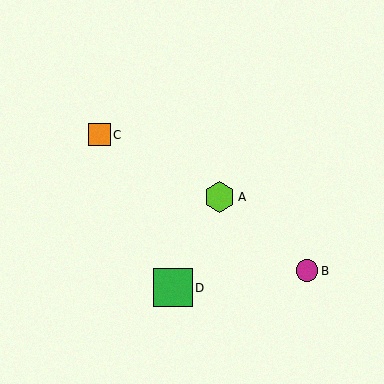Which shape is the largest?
The green square (labeled D) is the largest.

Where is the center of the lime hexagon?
The center of the lime hexagon is at (220, 197).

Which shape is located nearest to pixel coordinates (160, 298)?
The green square (labeled D) at (173, 288) is nearest to that location.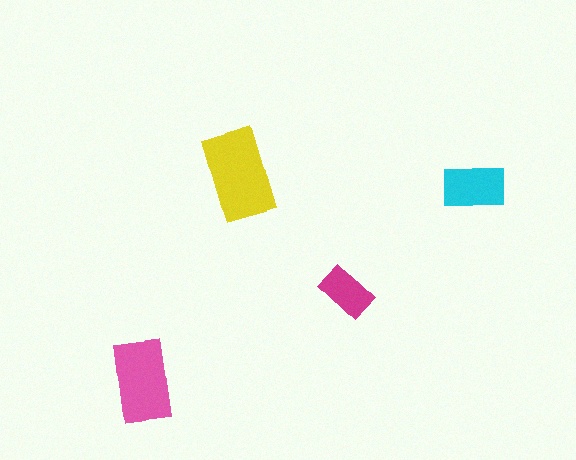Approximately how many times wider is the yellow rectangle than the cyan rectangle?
About 1.5 times wider.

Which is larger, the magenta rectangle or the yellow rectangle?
The yellow one.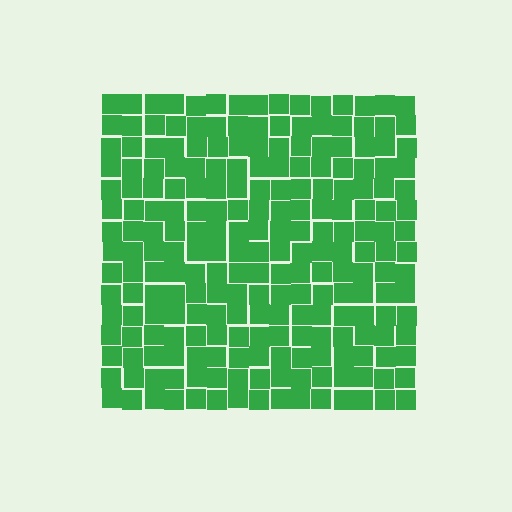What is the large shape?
The large shape is a square.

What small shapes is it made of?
It is made of small squares.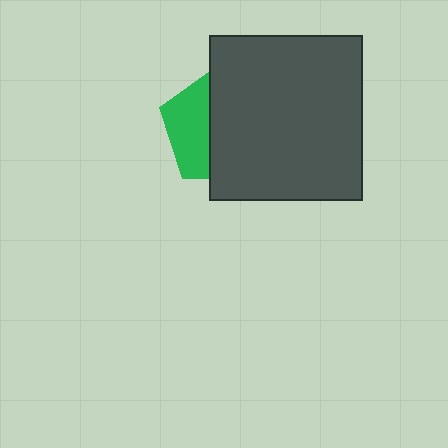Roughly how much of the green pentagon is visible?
A small part of it is visible (roughly 38%).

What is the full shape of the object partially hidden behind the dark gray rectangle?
The partially hidden object is a green pentagon.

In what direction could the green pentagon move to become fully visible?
The green pentagon could move left. That would shift it out from behind the dark gray rectangle entirely.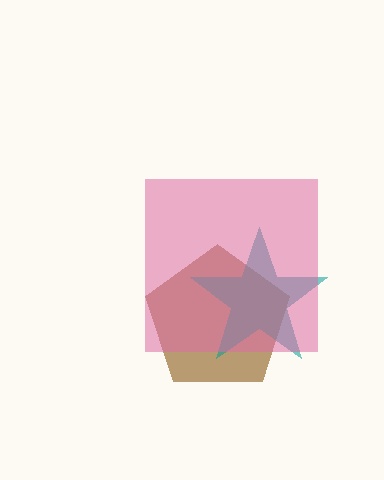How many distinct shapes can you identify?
There are 3 distinct shapes: a brown pentagon, a teal star, a pink square.